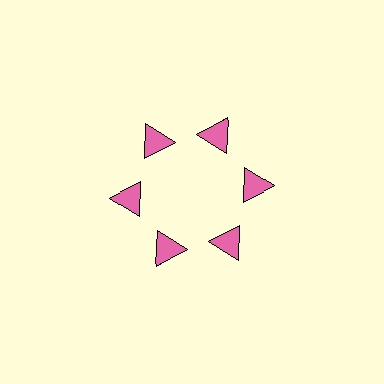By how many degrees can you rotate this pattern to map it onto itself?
The pattern maps onto itself every 60 degrees of rotation.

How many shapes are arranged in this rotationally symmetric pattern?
There are 6 shapes, arranged in 6 groups of 1.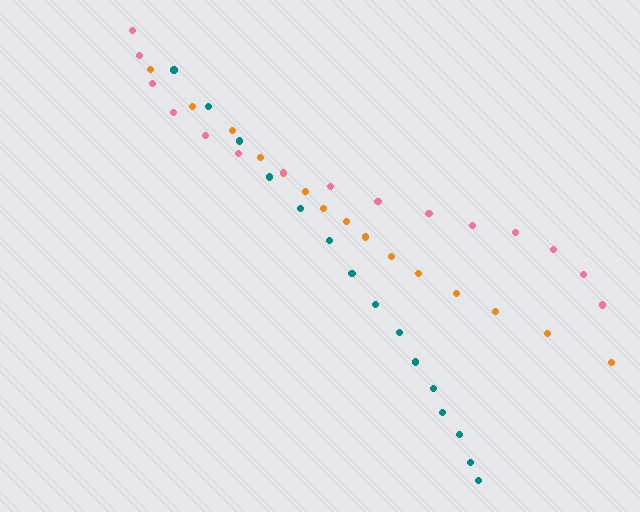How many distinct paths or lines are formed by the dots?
There are 3 distinct paths.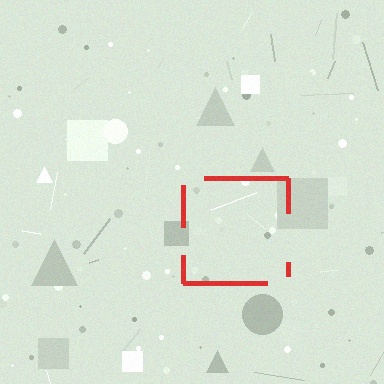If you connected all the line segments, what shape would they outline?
They would outline a square.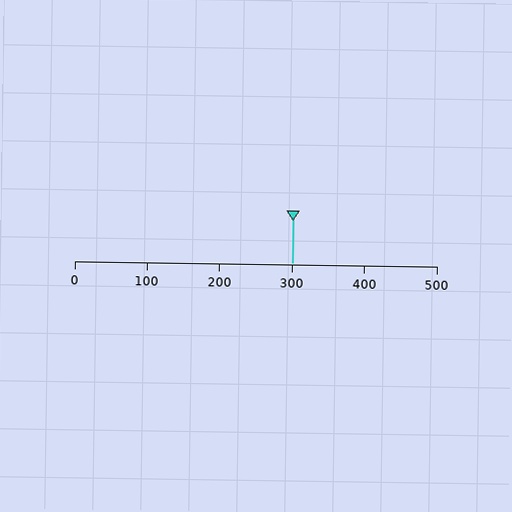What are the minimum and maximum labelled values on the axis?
The axis runs from 0 to 500.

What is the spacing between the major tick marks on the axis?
The major ticks are spaced 100 apart.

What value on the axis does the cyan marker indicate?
The marker indicates approximately 300.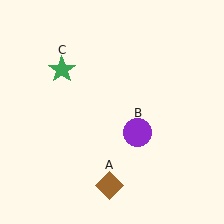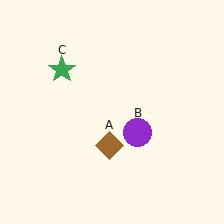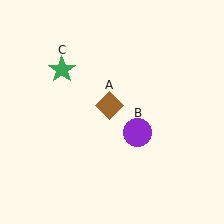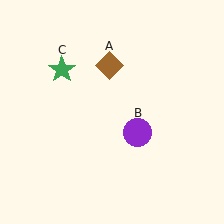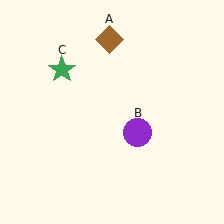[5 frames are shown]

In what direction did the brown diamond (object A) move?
The brown diamond (object A) moved up.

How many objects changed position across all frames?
1 object changed position: brown diamond (object A).